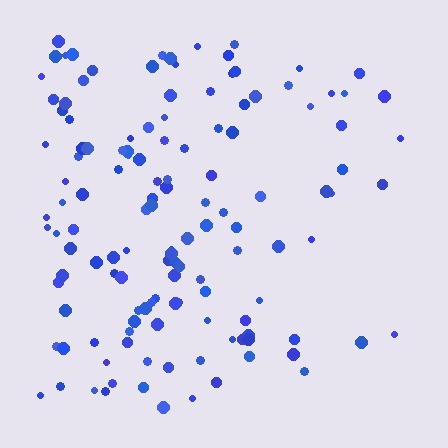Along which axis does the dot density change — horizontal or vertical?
Horizontal.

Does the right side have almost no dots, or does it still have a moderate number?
Still a moderate number, just noticeably fewer than the left.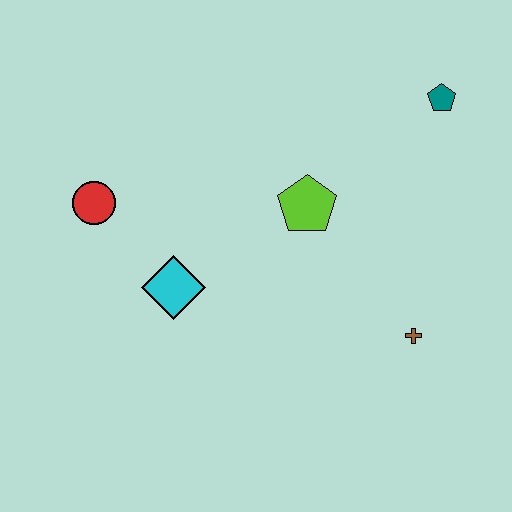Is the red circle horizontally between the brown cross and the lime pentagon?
No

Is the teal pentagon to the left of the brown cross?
No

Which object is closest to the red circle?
The cyan diamond is closest to the red circle.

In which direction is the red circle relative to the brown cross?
The red circle is to the left of the brown cross.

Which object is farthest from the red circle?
The teal pentagon is farthest from the red circle.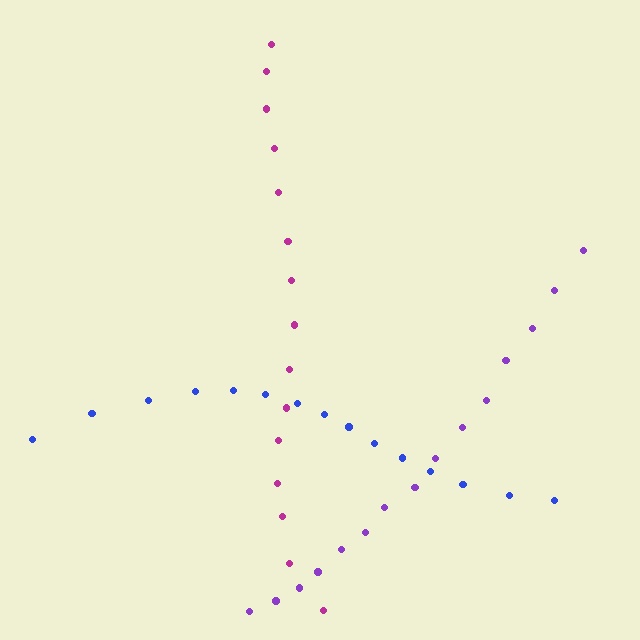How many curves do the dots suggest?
There are 3 distinct paths.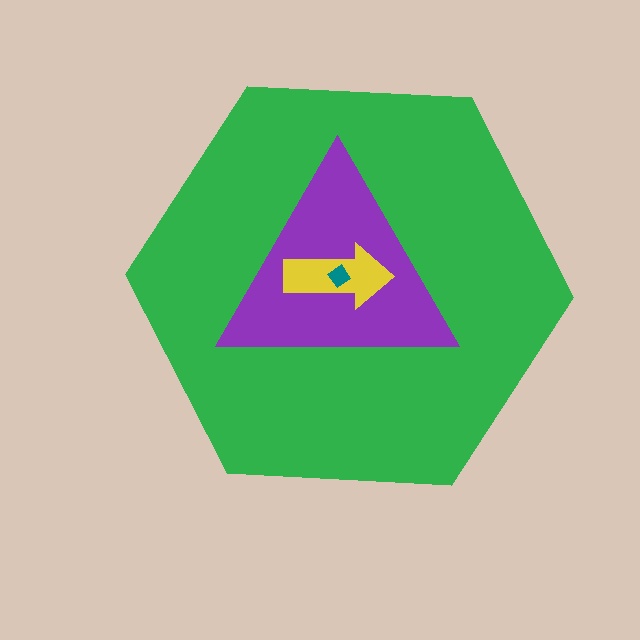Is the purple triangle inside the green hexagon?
Yes.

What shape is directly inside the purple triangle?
The yellow arrow.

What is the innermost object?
The teal diamond.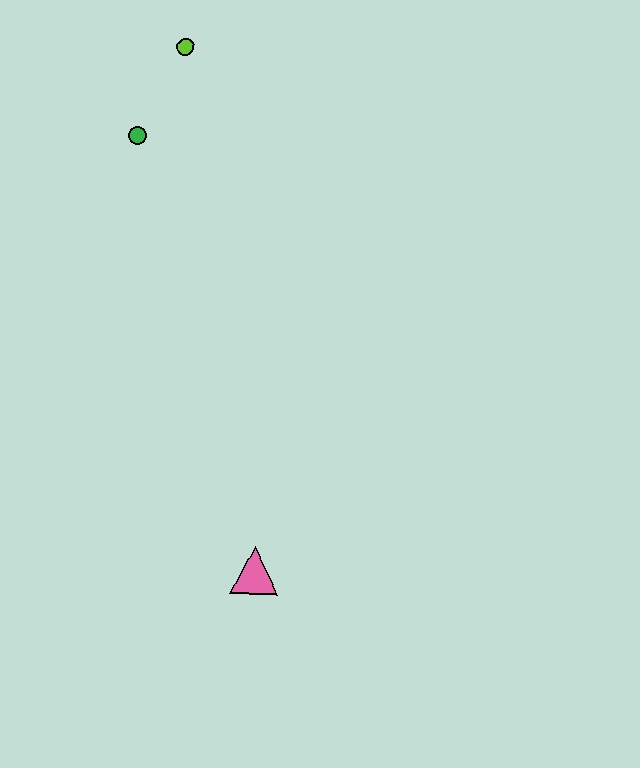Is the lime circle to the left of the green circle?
No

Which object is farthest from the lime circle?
The pink triangle is farthest from the lime circle.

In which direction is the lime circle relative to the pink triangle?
The lime circle is above the pink triangle.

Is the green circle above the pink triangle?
Yes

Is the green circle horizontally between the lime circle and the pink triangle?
No